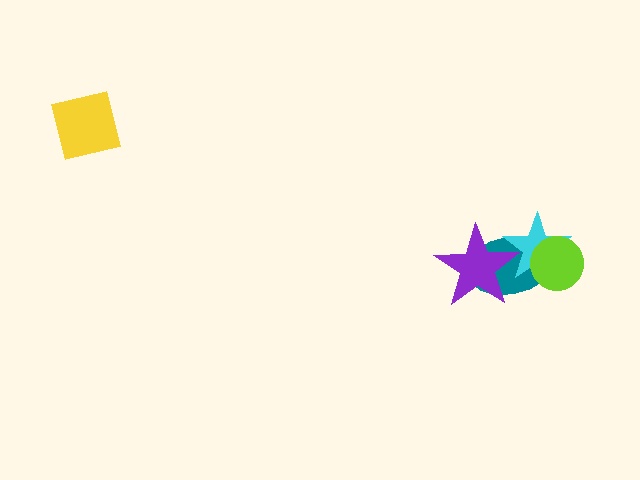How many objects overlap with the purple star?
2 objects overlap with the purple star.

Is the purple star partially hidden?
No, no other shape covers it.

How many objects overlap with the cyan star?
3 objects overlap with the cyan star.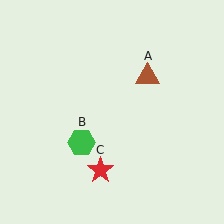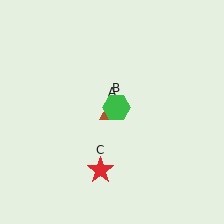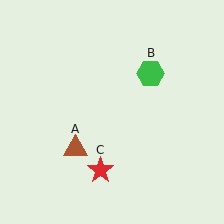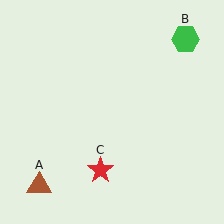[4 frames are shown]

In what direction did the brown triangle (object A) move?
The brown triangle (object A) moved down and to the left.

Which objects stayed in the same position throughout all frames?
Red star (object C) remained stationary.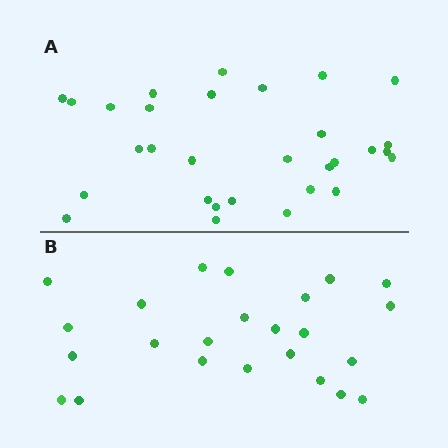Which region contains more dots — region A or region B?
Region A (the top region) has more dots.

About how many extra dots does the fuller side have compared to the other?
Region A has about 6 more dots than region B.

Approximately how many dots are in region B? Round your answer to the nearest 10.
About 20 dots. (The exact count is 24, which rounds to 20.)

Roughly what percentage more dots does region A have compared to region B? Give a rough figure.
About 25% more.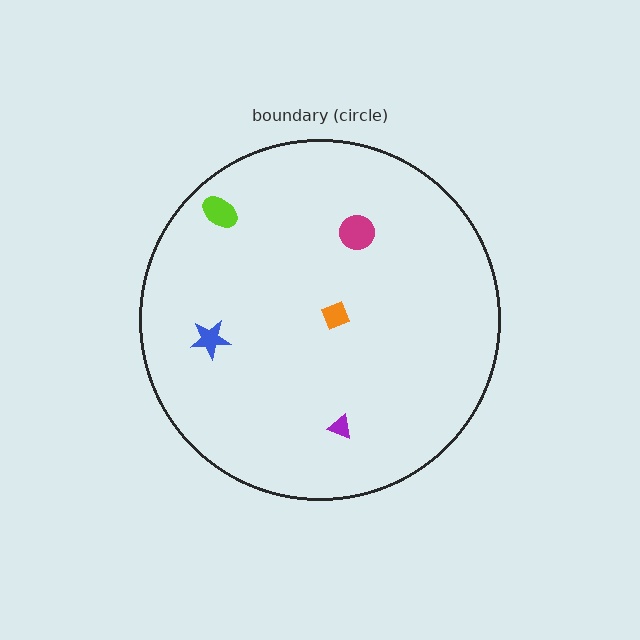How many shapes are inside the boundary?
5 inside, 0 outside.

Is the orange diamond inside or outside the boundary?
Inside.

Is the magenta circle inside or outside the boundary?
Inside.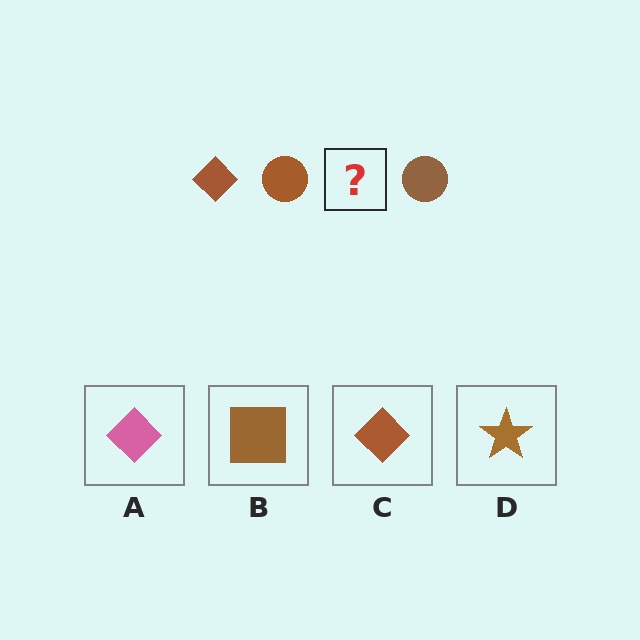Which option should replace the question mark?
Option C.